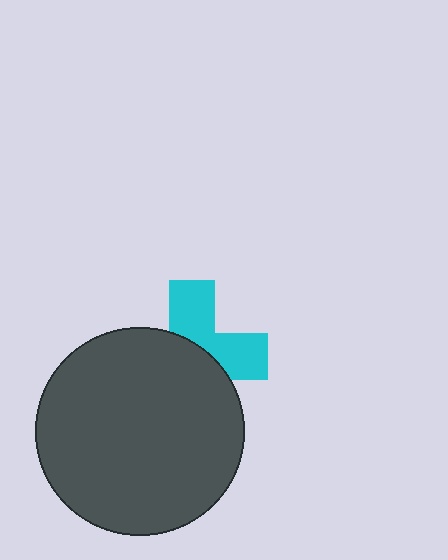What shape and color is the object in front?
The object in front is a dark gray circle.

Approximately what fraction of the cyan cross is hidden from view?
Roughly 57% of the cyan cross is hidden behind the dark gray circle.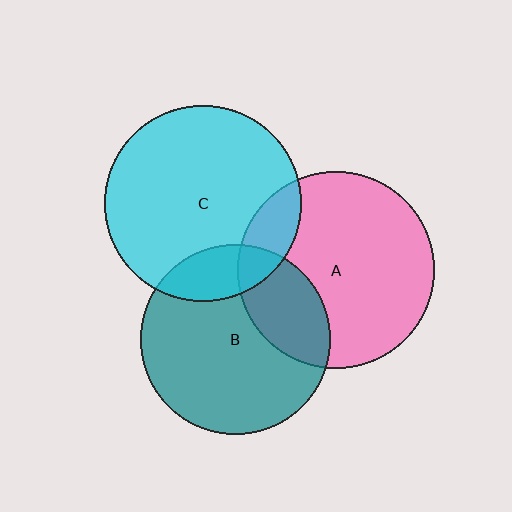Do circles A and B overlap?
Yes.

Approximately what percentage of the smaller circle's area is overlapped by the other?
Approximately 25%.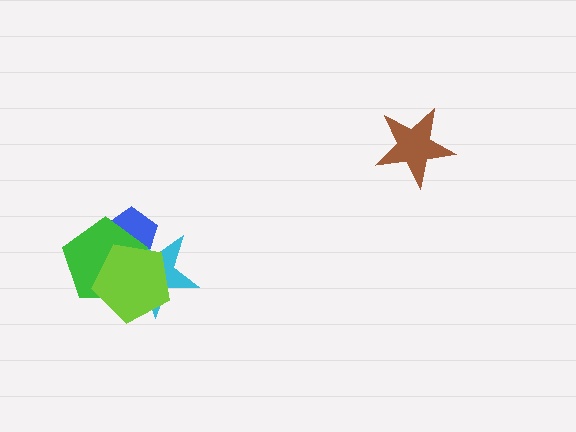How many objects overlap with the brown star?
0 objects overlap with the brown star.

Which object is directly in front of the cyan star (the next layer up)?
The green pentagon is directly in front of the cyan star.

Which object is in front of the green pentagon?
The lime pentagon is in front of the green pentagon.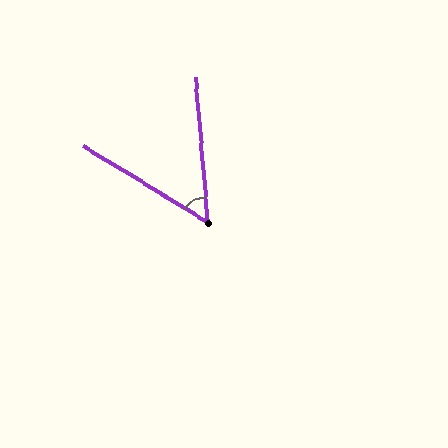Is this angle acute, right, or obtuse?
It is acute.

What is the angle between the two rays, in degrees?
Approximately 53 degrees.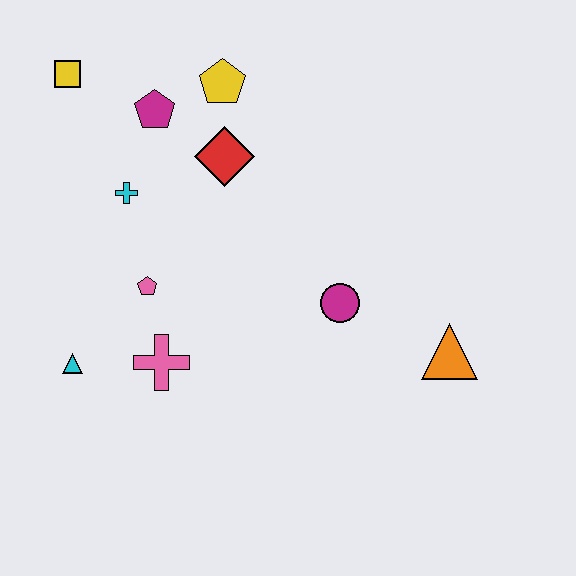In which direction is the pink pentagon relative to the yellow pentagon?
The pink pentagon is below the yellow pentagon.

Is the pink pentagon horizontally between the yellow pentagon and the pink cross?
No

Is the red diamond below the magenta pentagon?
Yes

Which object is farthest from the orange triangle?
The yellow square is farthest from the orange triangle.